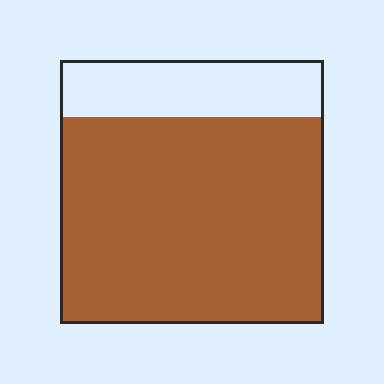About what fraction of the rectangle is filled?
About four fifths (4/5).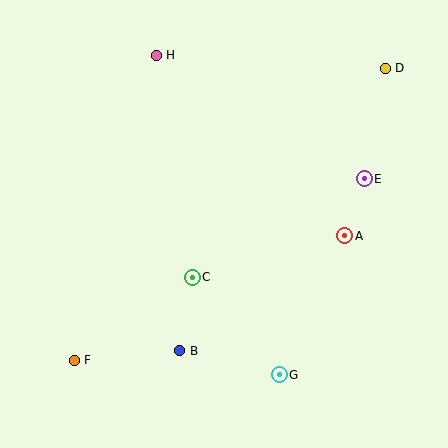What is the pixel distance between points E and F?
The distance between E and F is 342 pixels.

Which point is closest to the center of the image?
Point C at (192, 277) is closest to the center.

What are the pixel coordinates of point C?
Point C is at (192, 277).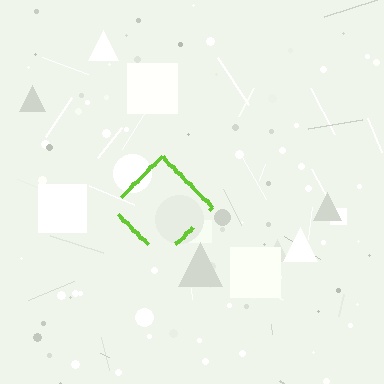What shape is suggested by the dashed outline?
The dashed outline suggests a diamond.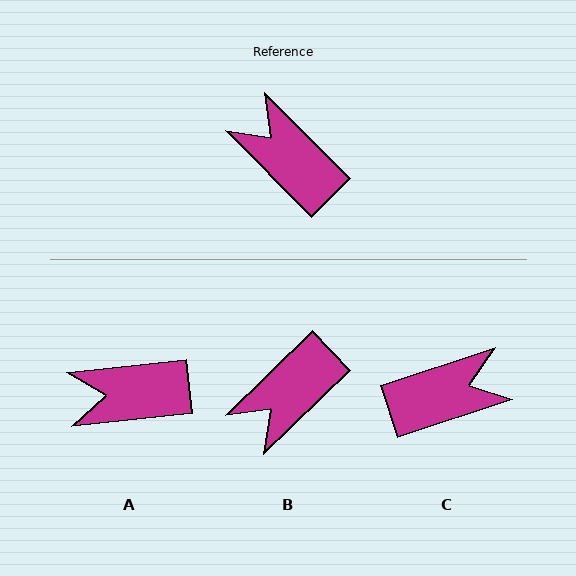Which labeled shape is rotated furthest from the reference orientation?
C, about 116 degrees away.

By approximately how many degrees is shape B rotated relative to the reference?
Approximately 89 degrees counter-clockwise.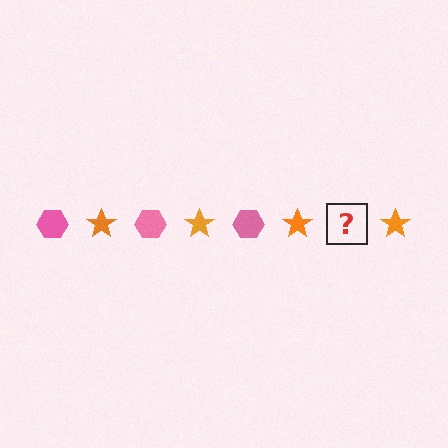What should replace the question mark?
The question mark should be replaced with a pink hexagon.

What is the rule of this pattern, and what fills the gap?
The rule is that the pattern alternates between pink hexagon and orange star. The gap should be filled with a pink hexagon.